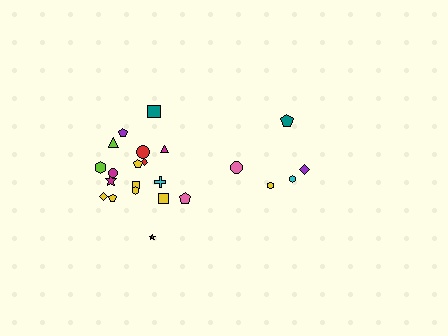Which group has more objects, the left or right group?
The left group.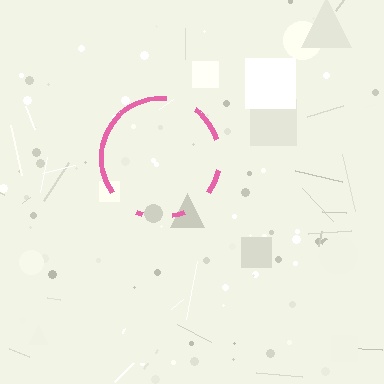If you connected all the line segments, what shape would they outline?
They would outline a circle.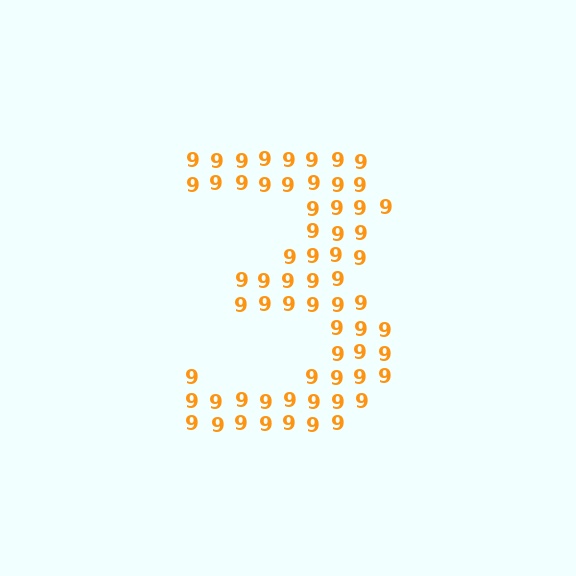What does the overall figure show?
The overall figure shows the digit 3.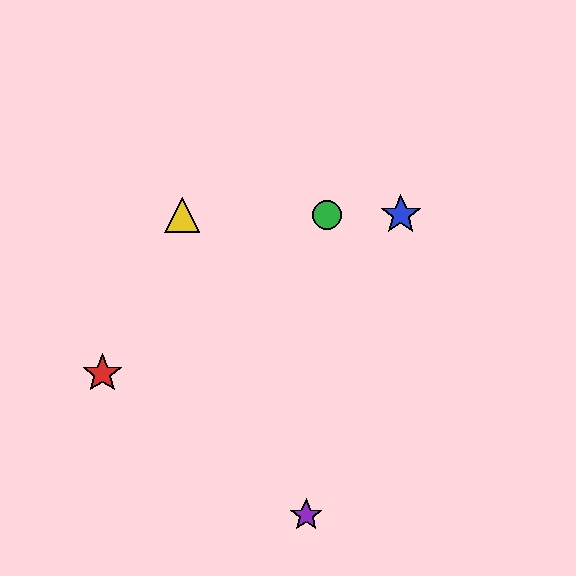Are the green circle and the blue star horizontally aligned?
Yes, both are at y≈215.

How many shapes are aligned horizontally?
3 shapes (the blue star, the green circle, the yellow triangle) are aligned horizontally.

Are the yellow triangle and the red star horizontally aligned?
No, the yellow triangle is at y≈215 and the red star is at y≈373.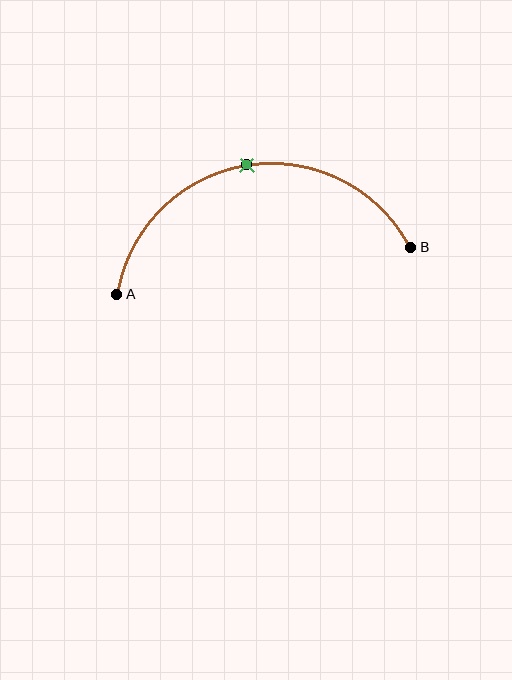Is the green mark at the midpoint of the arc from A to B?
Yes. The green mark lies on the arc at equal arc-length from both A and B — it is the arc midpoint.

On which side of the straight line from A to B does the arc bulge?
The arc bulges above the straight line connecting A and B.